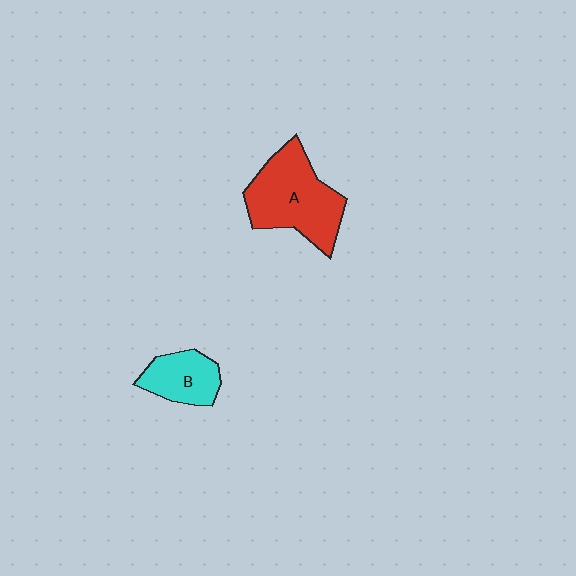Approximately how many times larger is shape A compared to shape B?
Approximately 1.9 times.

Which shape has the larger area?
Shape A (red).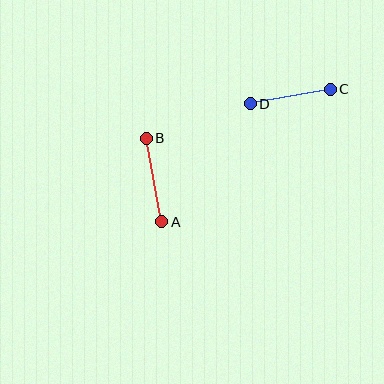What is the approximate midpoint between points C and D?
The midpoint is at approximately (290, 96) pixels.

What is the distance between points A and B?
The distance is approximately 85 pixels.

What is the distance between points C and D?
The distance is approximately 81 pixels.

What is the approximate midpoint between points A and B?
The midpoint is at approximately (154, 180) pixels.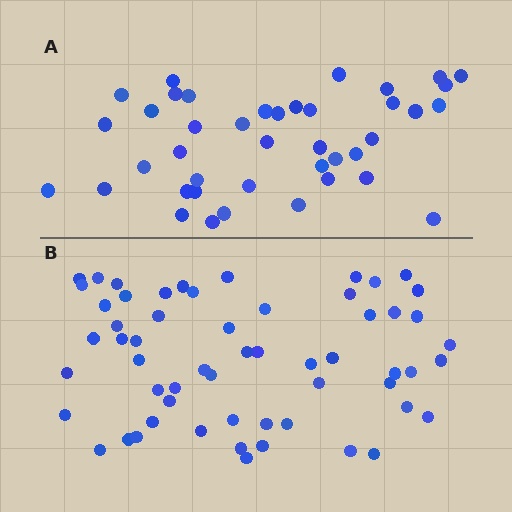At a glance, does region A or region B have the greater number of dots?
Region B (the bottom region) has more dots.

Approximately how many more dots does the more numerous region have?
Region B has approximately 15 more dots than region A.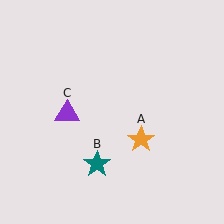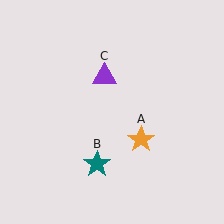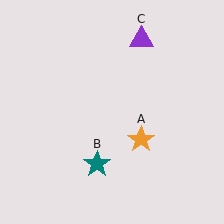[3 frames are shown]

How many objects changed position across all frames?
1 object changed position: purple triangle (object C).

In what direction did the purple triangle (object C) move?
The purple triangle (object C) moved up and to the right.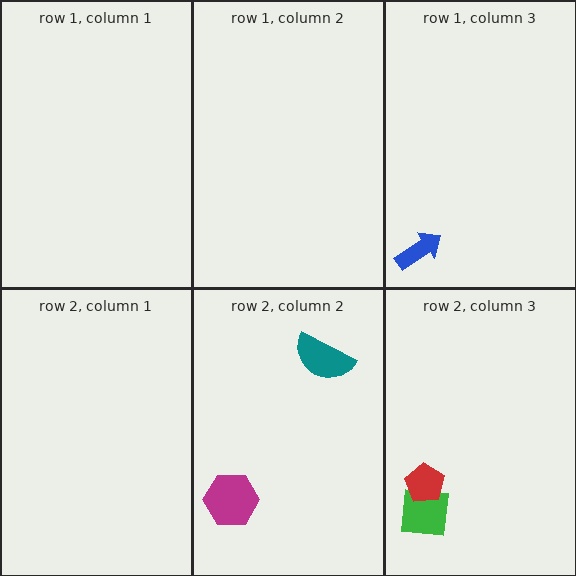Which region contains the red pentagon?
The row 2, column 3 region.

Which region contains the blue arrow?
The row 1, column 3 region.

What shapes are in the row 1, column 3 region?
The blue arrow.